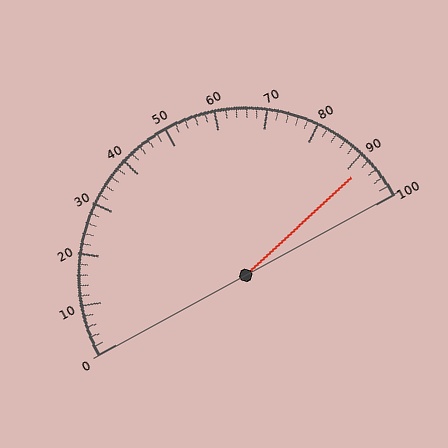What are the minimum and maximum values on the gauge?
The gauge ranges from 0 to 100.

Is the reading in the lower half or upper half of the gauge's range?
The reading is in the upper half of the range (0 to 100).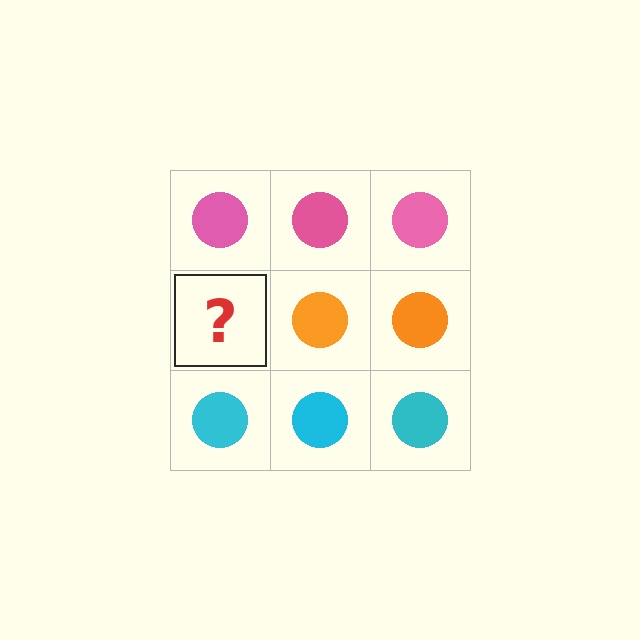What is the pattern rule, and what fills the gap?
The rule is that each row has a consistent color. The gap should be filled with an orange circle.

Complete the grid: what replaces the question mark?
The question mark should be replaced with an orange circle.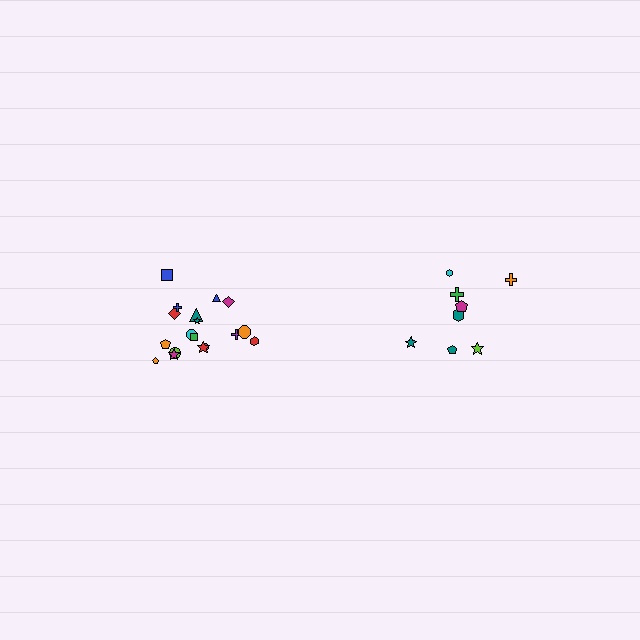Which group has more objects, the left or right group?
The left group.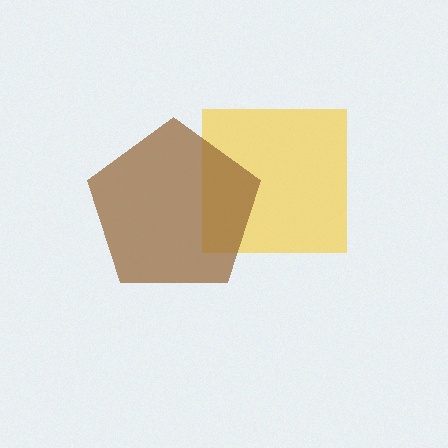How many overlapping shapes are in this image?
There are 2 overlapping shapes in the image.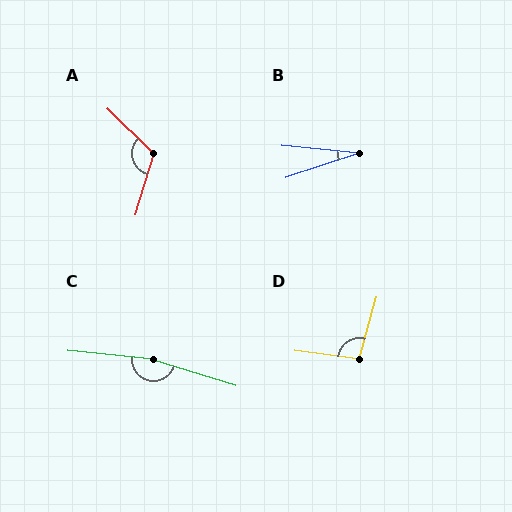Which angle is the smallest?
B, at approximately 24 degrees.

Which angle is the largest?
C, at approximately 169 degrees.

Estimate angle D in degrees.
Approximately 98 degrees.